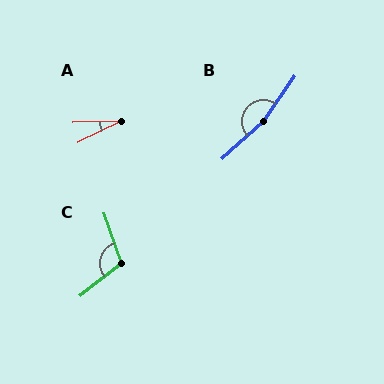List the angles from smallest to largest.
A (24°), C (109°), B (167°).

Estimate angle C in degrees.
Approximately 109 degrees.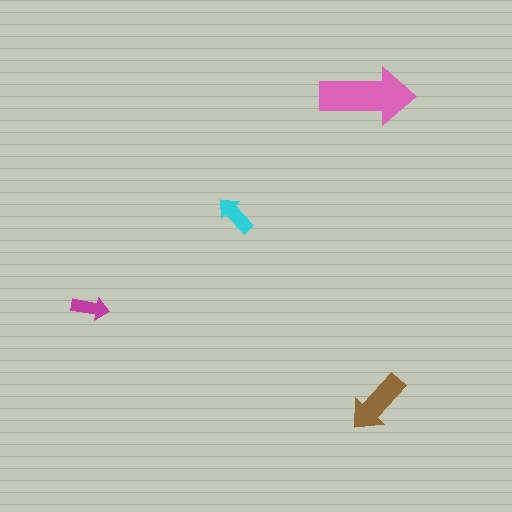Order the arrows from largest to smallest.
the pink one, the brown one, the cyan one, the magenta one.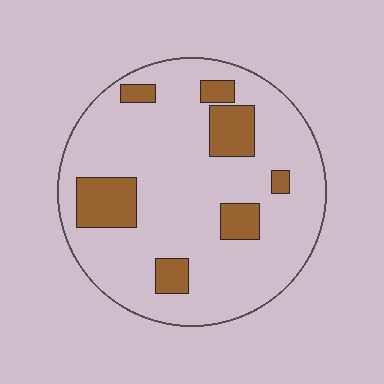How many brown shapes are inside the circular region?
7.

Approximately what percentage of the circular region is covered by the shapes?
Approximately 20%.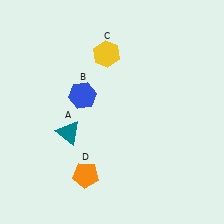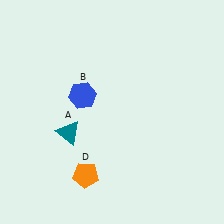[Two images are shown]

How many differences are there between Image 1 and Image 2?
There is 1 difference between the two images.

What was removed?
The yellow hexagon (C) was removed in Image 2.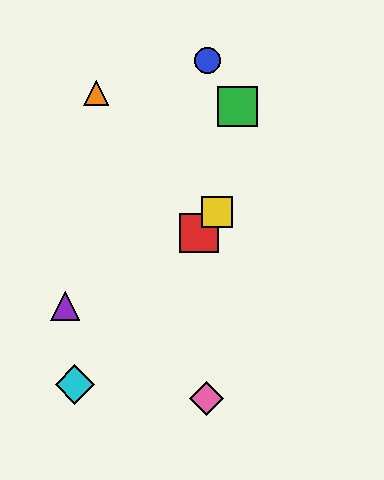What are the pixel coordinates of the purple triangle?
The purple triangle is at (65, 306).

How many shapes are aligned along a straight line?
3 shapes (the red square, the yellow square, the cyan diamond) are aligned along a straight line.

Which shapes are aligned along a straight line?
The red square, the yellow square, the cyan diamond are aligned along a straight line.